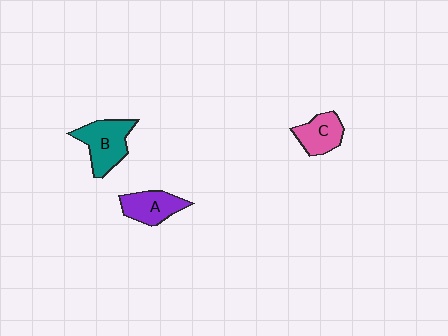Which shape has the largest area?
Shape B (teal).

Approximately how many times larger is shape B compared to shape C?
Approximately 1.4 times.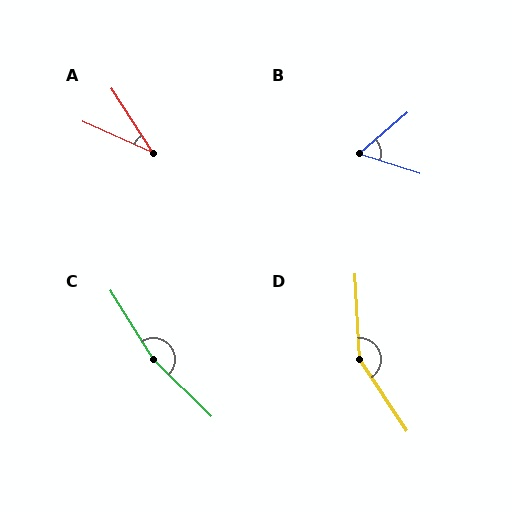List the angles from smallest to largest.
A (33°), B (58°), D (150°), C (167°).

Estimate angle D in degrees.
Approximately 150 degrees.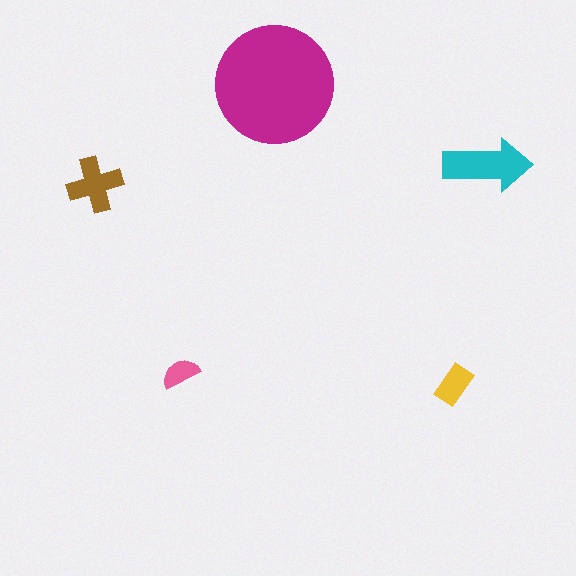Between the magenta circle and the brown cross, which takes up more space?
The magenta circle.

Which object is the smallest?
The pink semicircle.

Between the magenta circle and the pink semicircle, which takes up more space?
The magenta circle.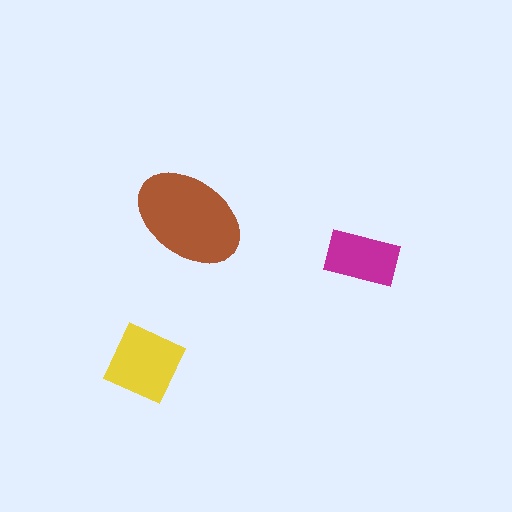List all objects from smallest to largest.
The magenta rectangle, the yellow diamond, the brown ellipse.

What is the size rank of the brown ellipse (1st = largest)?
1st.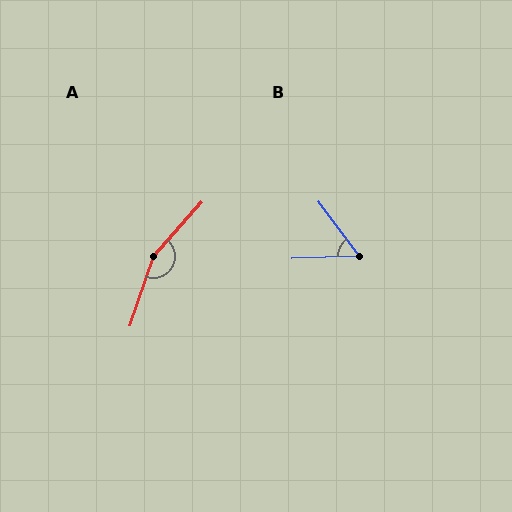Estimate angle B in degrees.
Approximately 56 degrees.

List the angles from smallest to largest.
B (56°), A (157°).